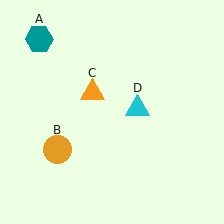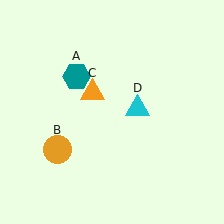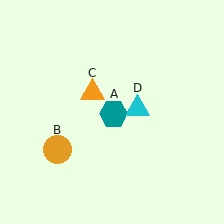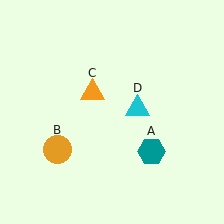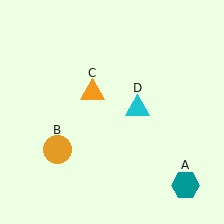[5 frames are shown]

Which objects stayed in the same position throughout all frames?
Orange circle (object B) and orange triangle (object C) and cyan triangle (object D) remained stationary.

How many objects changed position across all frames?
1 object changed position: teal hexagon (object A).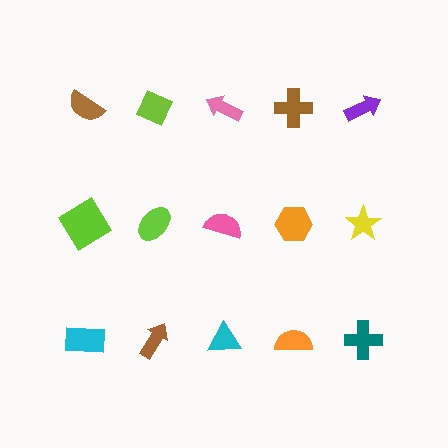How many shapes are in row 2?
5 shapes.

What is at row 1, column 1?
A brown semicircle.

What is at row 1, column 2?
A lime diamond.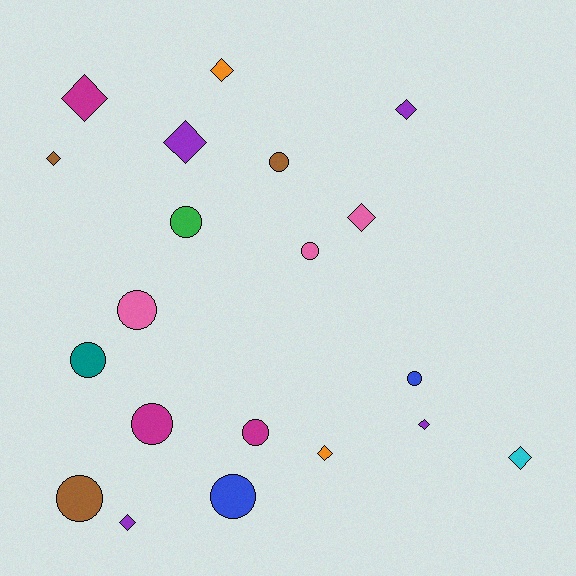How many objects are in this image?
There are 20 objects.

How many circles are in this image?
There are 10 circles.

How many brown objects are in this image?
There are 3 brown objects.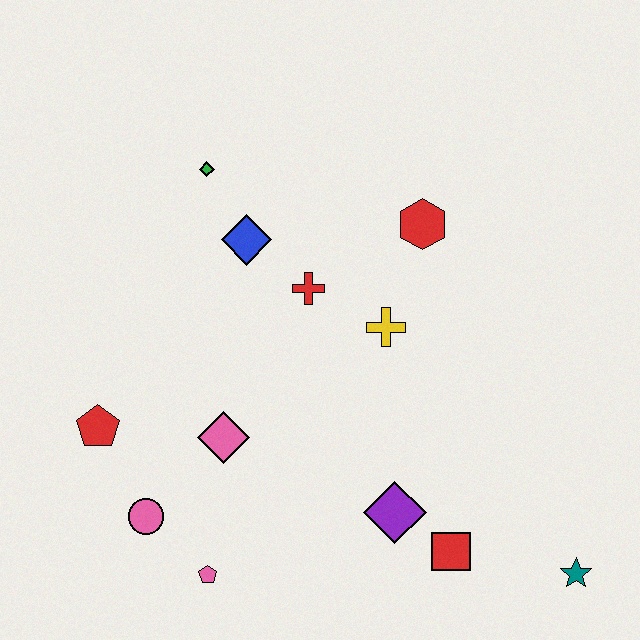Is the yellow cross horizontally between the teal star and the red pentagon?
Yes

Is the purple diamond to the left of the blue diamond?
No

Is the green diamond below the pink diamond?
No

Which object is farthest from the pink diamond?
The teal star is farthest from the pink diamond.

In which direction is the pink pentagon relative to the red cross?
The pink pentagon is below the red cross.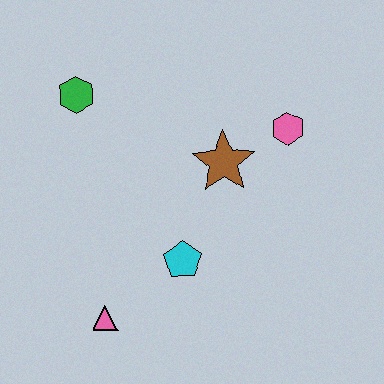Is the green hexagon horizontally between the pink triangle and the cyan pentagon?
No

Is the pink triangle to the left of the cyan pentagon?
Yes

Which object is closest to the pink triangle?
The cyan pentagon is closest to the pink triangle.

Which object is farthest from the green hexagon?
The pink triangle is farthest from the green hexagon.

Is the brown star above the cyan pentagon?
Yes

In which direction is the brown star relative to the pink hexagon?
The brown star is to the left of the pink hexagon.